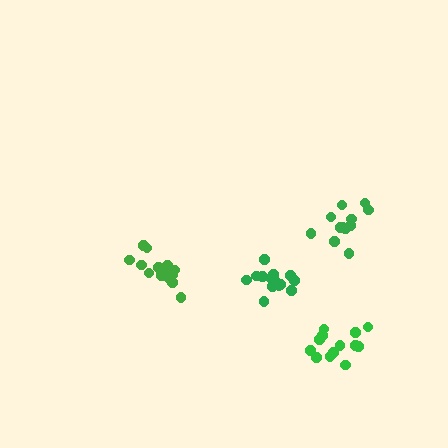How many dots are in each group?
Group 1: 14 dots, Group 2: 13 dots, Group 3: 14 dots, Group 4: 12 dots (53 total).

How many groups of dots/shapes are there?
There are 4 groups.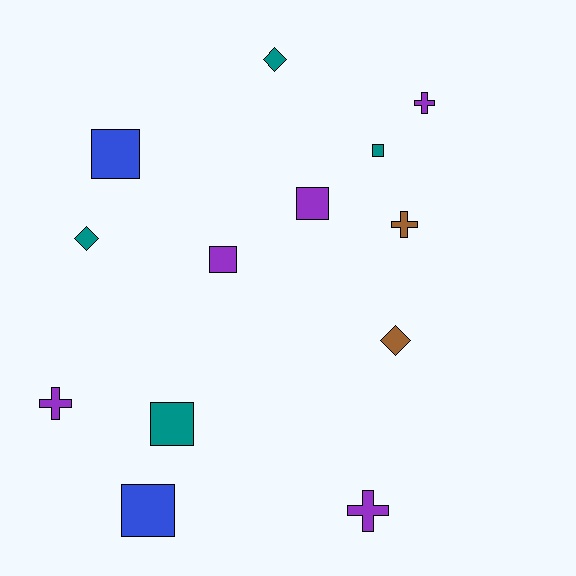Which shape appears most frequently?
Square, with 6 objects.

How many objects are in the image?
There are 13 objects.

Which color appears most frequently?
Purple, with 5 objects.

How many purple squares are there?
There are 2 purple squares.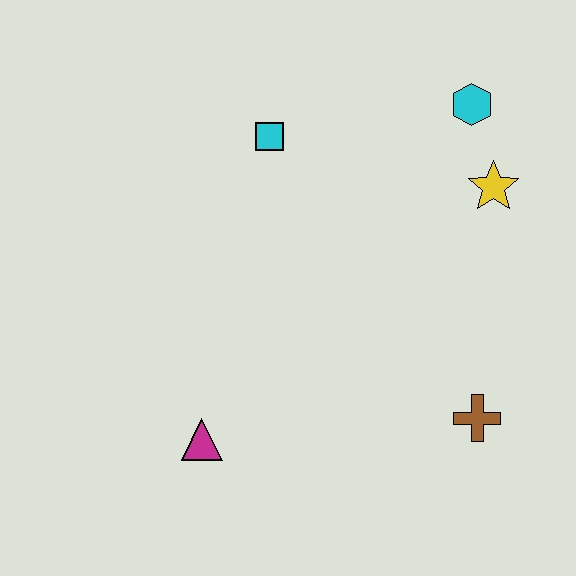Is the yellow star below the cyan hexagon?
Yes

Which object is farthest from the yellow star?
The magenta triangle is farthest from the yellow star.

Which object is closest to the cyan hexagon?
The yellow star is closest to the cyan hexagon.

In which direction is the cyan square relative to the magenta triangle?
The cyan square is above the magenta triangle.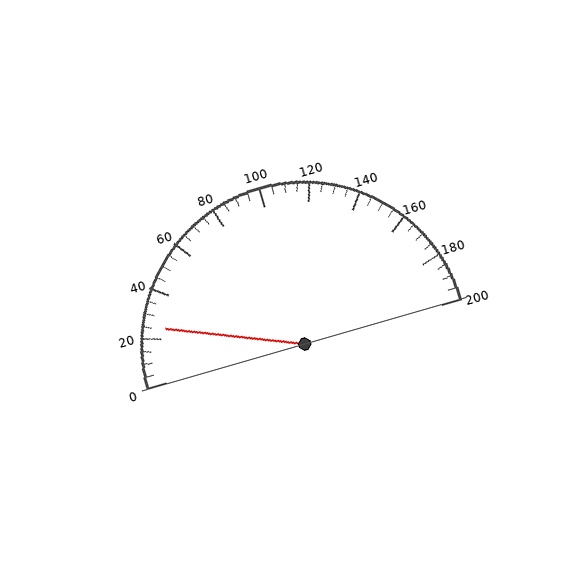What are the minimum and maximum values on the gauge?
The gauge ranges from 0 to 200.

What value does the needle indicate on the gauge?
The needle indicates approximately 25.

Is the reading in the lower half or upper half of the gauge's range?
The reading is in the lower half of the range (0 to 200).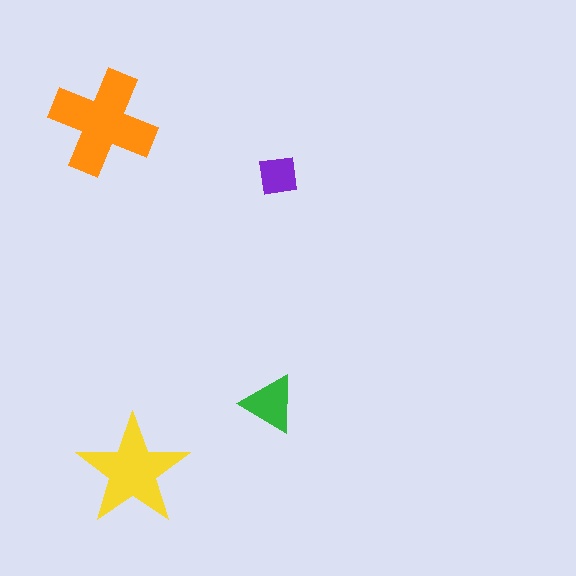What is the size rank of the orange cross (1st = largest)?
1st.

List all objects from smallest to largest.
The purple square, the green triangle, the yellow star, the orange cross.